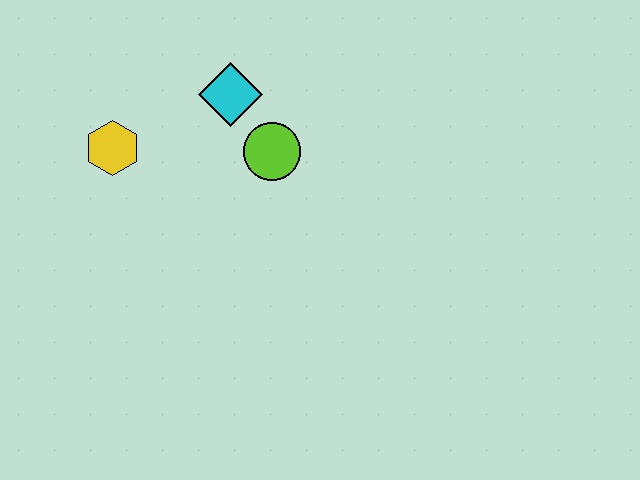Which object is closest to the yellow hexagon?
The cyan diamond is closest to the yellow hexagon.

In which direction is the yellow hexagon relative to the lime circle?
The yellow hexagon is to the left of the lime circle.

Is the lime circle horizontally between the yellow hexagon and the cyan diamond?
No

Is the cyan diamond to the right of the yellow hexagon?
Yes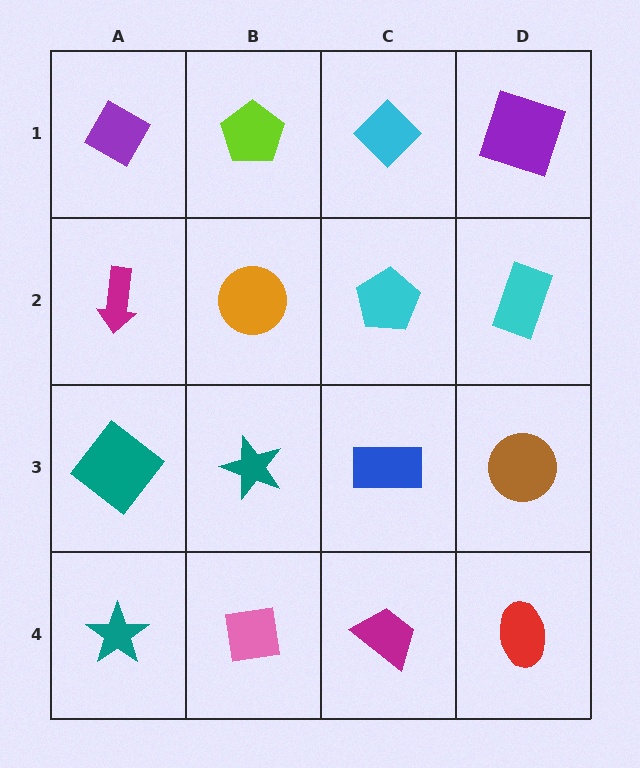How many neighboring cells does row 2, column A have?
3.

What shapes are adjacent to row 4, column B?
A teal star (row 3, column B), a teal star (row 4, column A), a magenta trapezoid (row 4, column C).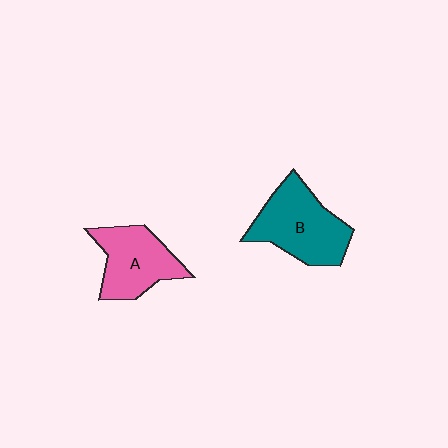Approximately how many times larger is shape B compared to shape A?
Approximately 1.2 times.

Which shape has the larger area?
Shape B (teal).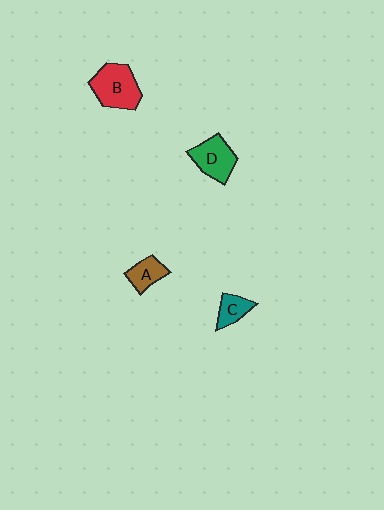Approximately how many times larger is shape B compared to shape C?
Approximately 2.1 times.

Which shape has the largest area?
Shape B (red).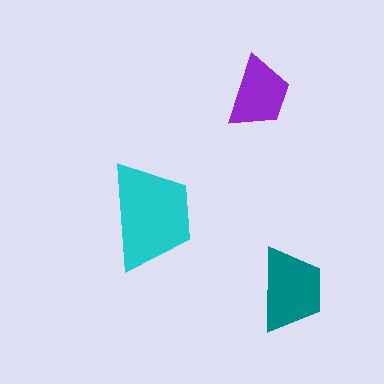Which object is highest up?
The purple trapezoid is topmost.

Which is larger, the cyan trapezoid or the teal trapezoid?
The cyan one.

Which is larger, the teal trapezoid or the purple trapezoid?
The teal one.